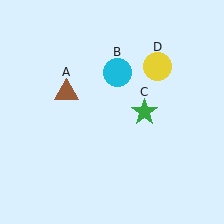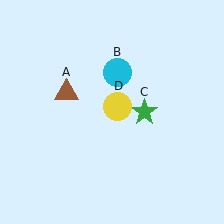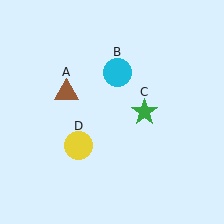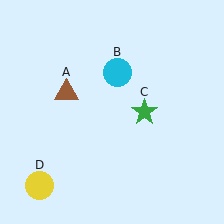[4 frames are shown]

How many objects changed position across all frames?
1 object changed position: yellow circle (object D).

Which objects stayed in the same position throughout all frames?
Brown triangle (object A) and cyan circle (object B) and green star (object C) remained stationary.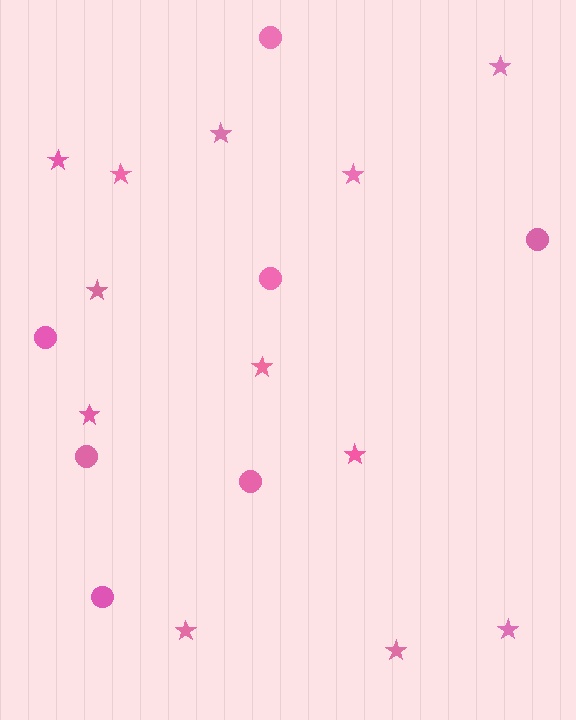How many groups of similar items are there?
There are 2 groups: one group of stars (12) and one group of circles (7).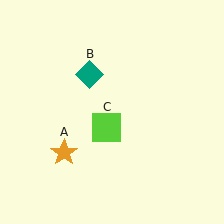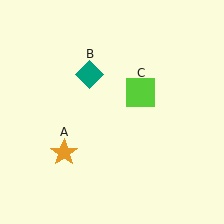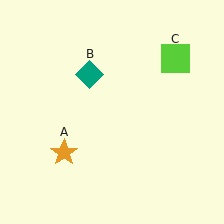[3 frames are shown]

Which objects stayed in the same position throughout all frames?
Orange star (object A) and teal diamond (object B) remained stationary.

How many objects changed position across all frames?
1 object changed position: lime square (object C).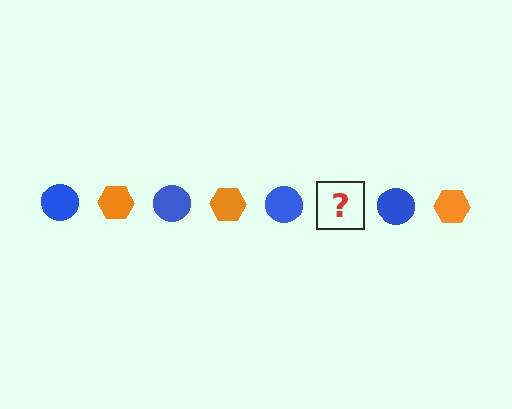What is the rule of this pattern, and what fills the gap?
The rule is that the pattern alternates between blue circle and orange hexagon. The gap should be filled with an orange hexagon.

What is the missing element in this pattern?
The missing element is an orange hexagon.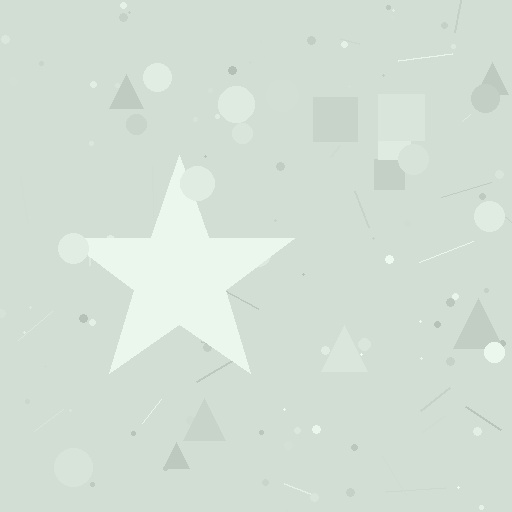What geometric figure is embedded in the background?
A star is embedded in the background.